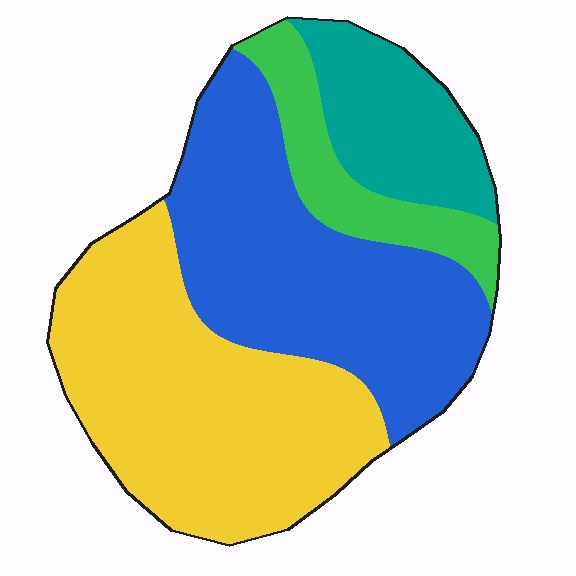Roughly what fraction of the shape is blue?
Blue takes up about three eighths (3/8) of the shape.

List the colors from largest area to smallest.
From largest to smallest: yellow, blue, teal, green.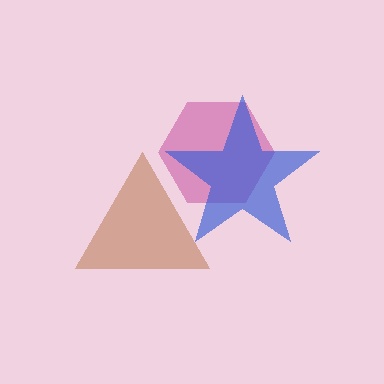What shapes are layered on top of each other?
The layered shapes are: a magenta hexagon, a brown triangle, a blue star.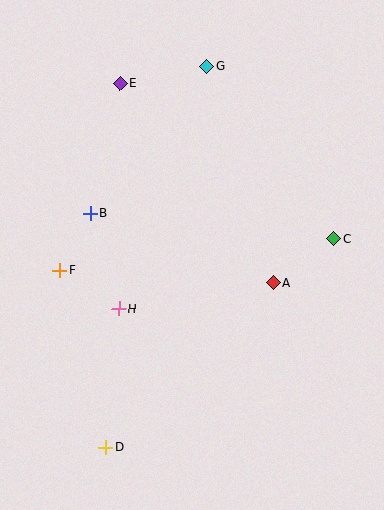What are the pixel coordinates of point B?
Point B is at (90, 213).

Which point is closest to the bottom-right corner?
Point A is closest to the bottom-right corner.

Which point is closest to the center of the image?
Point A at (273, 282) is closest to the center.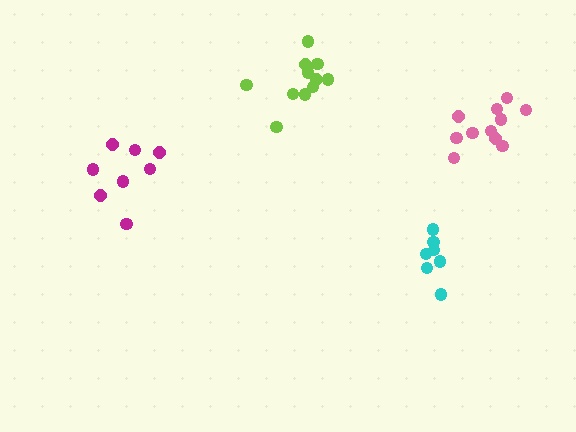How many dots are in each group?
Group 1: 11 dots, Group 2: 8 dots, Group 3: 11 dots, Group 4: 7 dots (37 total).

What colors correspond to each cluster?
The clusters are colored: lime, magenta, pink, cyan.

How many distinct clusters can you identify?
There are 4 distinct clusters.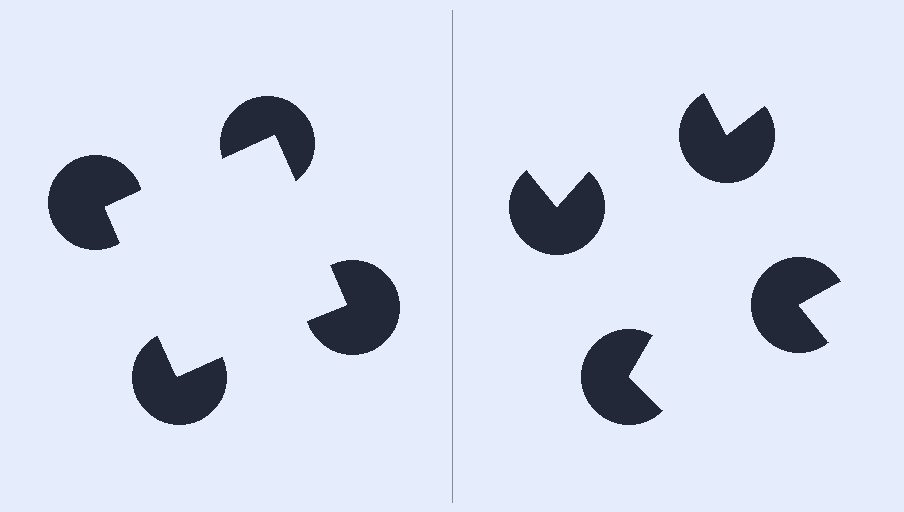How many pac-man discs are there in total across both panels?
8 — 4 on each side.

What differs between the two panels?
The pac-man discs are positioned identically on both sides; only the wedge orientations differ. On the left they align to a square; on the right they are misaligned.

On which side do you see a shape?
An illusory square appears on the left side. On the right side the wedge cuts are rotated, so no coherent shape forms.